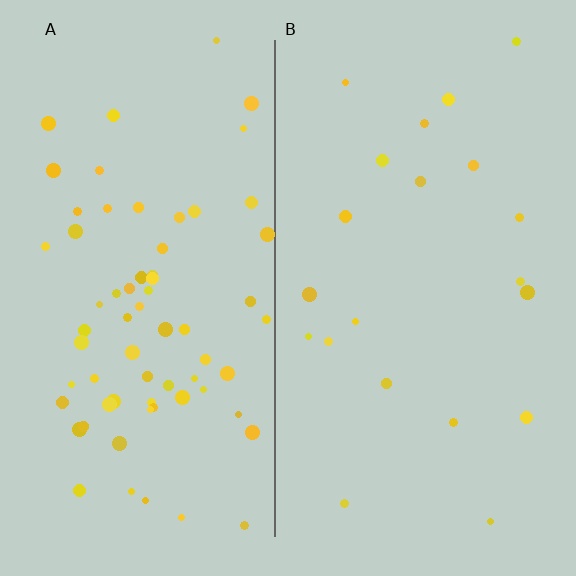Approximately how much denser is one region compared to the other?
Approximately 3.2× — region A over region B.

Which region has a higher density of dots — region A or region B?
A (the left).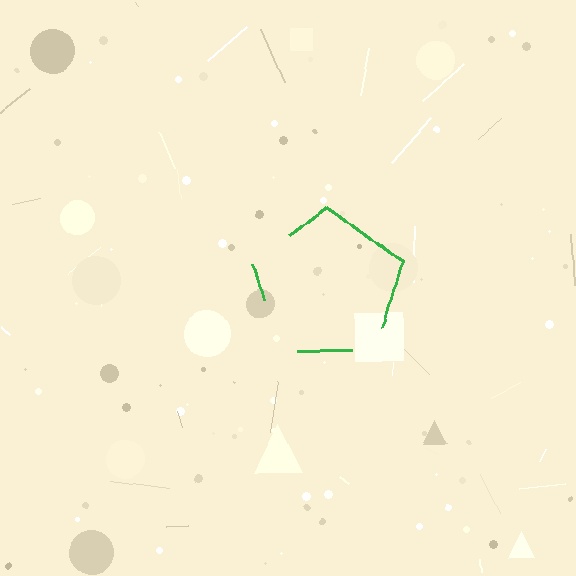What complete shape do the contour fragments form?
The contour fragments form a pentagon.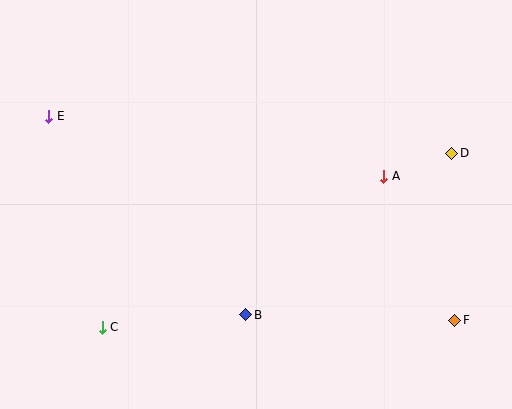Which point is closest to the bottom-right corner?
Point F is closest to the bottom-right corner.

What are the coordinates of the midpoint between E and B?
The midpoint between E and B is at (147, 215).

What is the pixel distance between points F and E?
The distance between F and E is 455 pixels.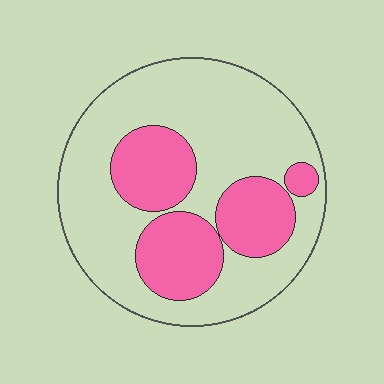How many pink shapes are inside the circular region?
4.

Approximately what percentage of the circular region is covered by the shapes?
Approximately 30%.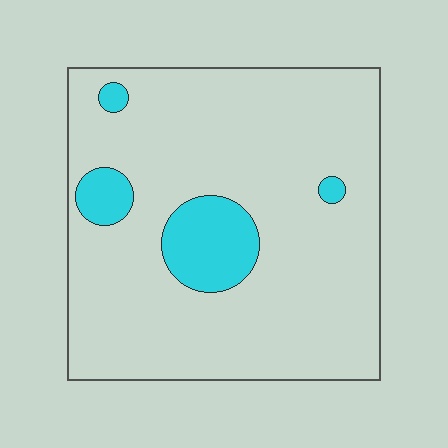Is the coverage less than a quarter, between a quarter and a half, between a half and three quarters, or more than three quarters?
Less than a quarter.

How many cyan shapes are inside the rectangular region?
4.